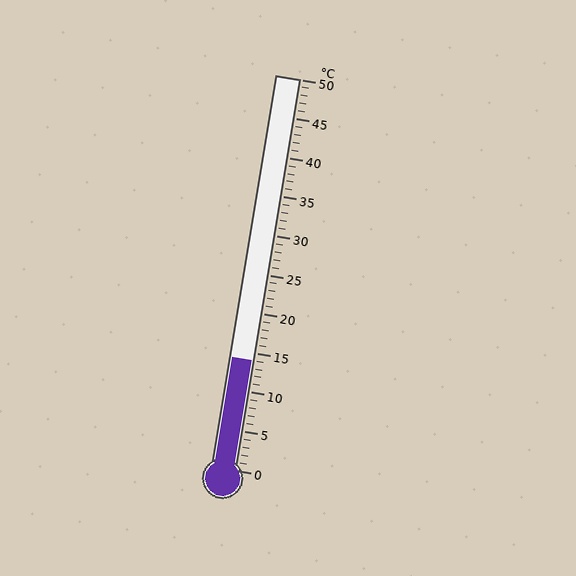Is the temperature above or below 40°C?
The temperature is below 40°C.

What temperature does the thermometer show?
The thermometer shows approximately 14°C.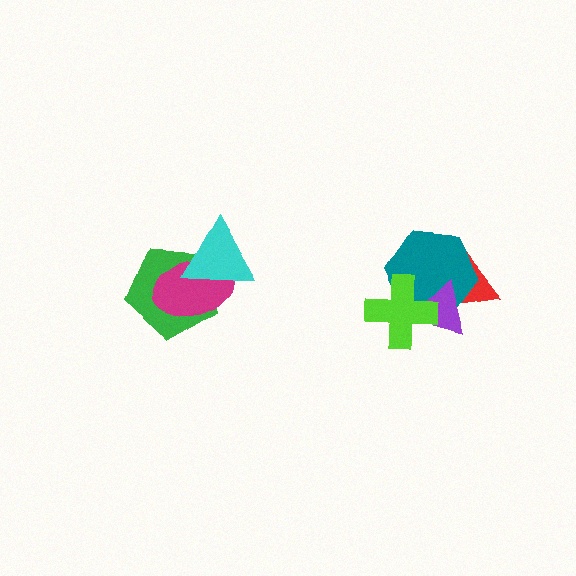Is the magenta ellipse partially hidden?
Yes, it is partially covered by another shape.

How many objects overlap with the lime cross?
2 objects overlap with the lime cross.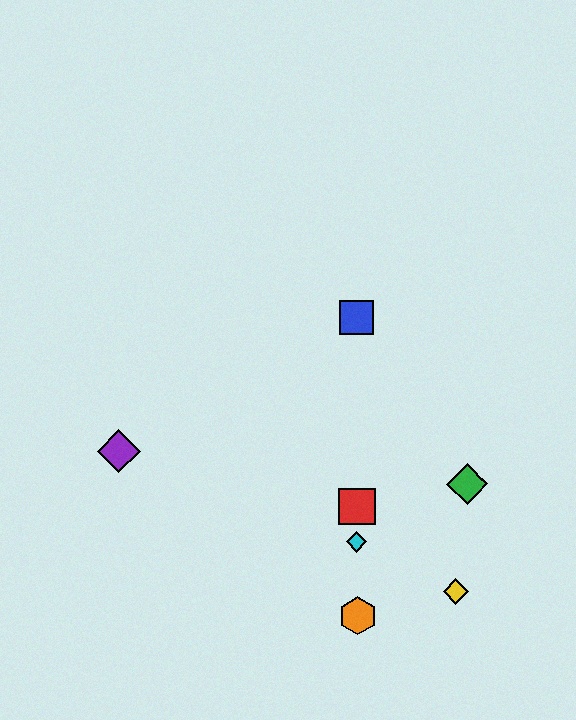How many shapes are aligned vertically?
4 shapes (the red square, the blue square, the orange hexagon, the cyan diamond) are aligned vertically.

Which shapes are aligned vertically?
The red square, the blue square, the orange hexagon, the cyan diamond are aligned vertically.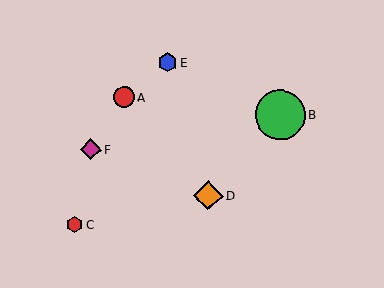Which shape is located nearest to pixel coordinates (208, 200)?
The orange diamond (labeled D) at (208, 196) is nearest to that location.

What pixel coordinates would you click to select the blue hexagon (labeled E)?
Click at (168, 63) to select the blue hexagon E.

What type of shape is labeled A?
Shape A is a red circle.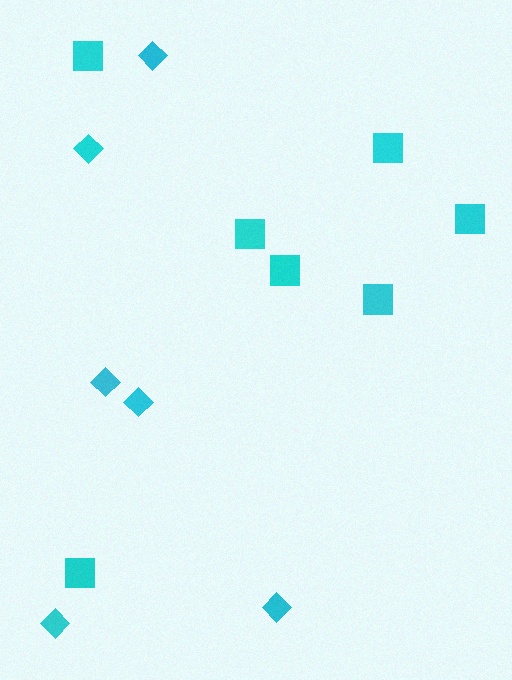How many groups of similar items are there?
There are 2 groups: one group of diamonds (6) and one group of squares (7).